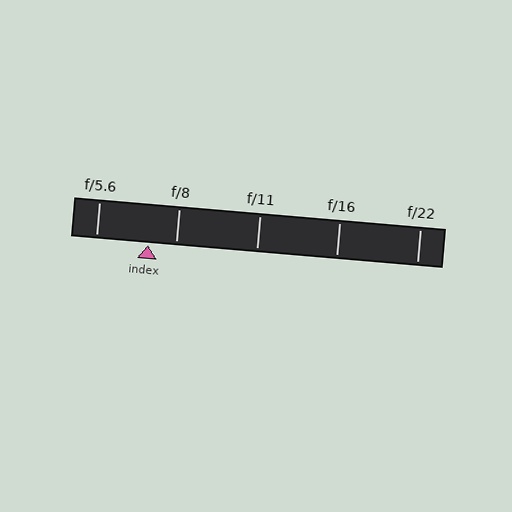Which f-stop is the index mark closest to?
The index mark is closest to f/8.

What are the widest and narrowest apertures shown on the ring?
The widest aperture shown is f/5.6 and the narrowest is f/22.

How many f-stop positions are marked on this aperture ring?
There are 5 f-stop positions marked.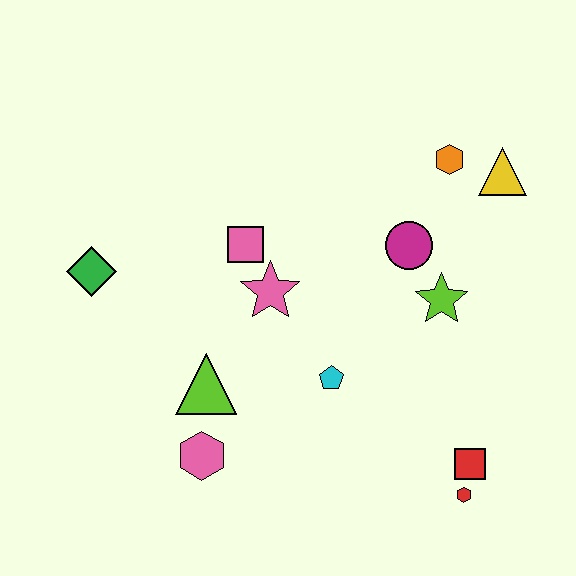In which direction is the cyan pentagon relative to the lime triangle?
The cyan pentagon is to the right of the lime triangle.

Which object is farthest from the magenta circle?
The green diamond is farthest from the magenta circle.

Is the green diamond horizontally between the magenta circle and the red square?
No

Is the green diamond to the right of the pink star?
No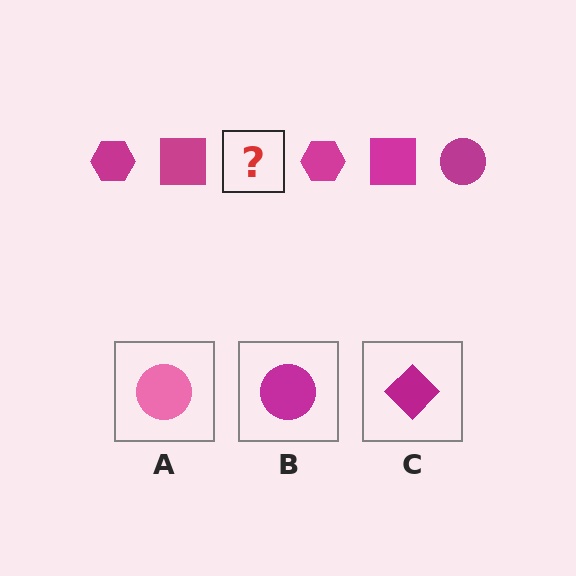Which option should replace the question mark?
Option B.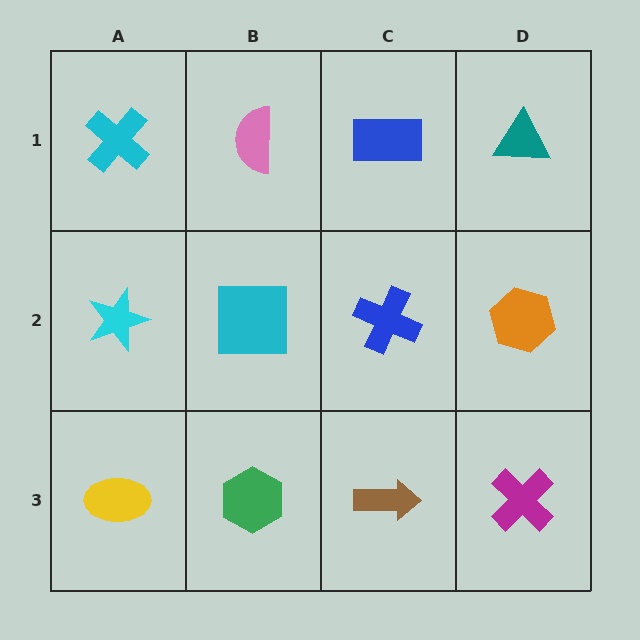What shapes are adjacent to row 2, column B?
A pink semicircle (row 1, column B), a green hexagon (row 3, column B), a cyan star (row 2, column A), a blue cross (row 2, column C).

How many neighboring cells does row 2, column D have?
3.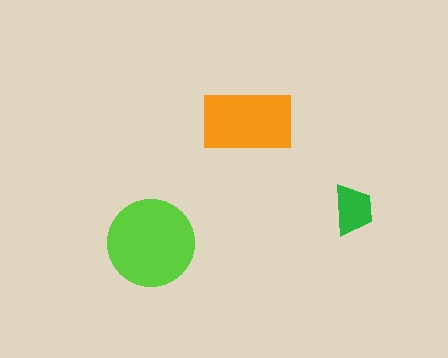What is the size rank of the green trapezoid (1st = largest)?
3rd.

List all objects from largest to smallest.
The lime circle, the orange rectangle, the green trapezoid.